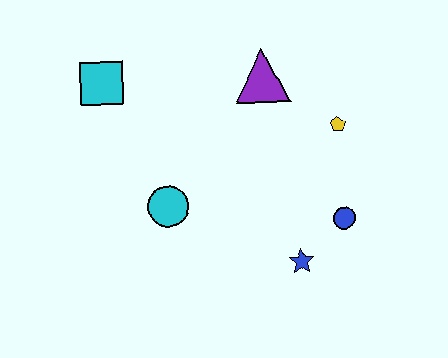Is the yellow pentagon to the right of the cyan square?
Yes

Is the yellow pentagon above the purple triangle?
No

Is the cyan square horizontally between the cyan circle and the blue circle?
No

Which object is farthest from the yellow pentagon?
The cyan square is farthest from the yellow pentagon.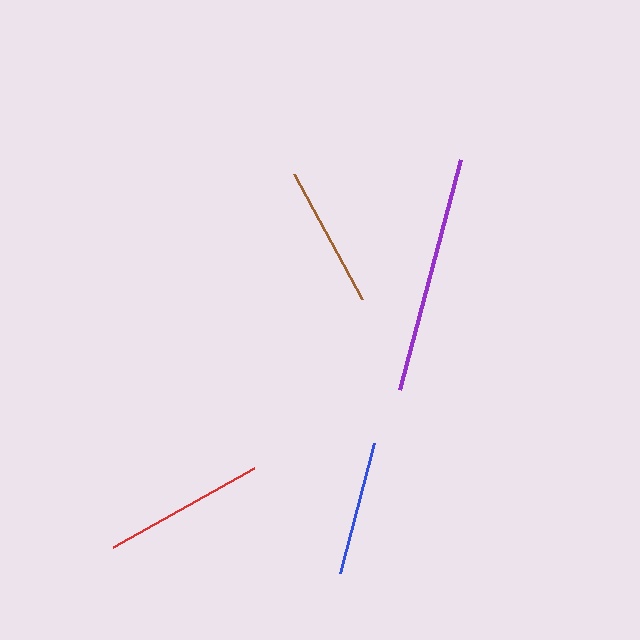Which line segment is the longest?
The purple line is the longest at approximately 238 pixels.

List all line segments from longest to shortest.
From longest to shortest: purple, red, brown, blue.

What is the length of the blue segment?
The blue segment is approximately 134 pixels long.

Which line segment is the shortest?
The blue line is the shortest at approximately 134 pixels.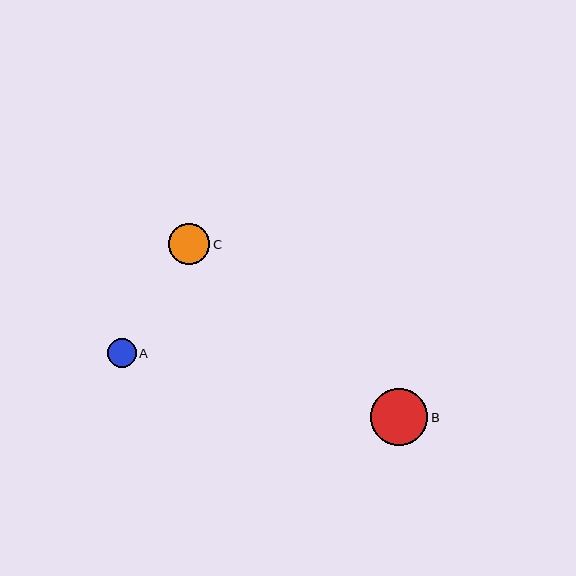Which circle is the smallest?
Circle A is the smallest with a size of approximately 29 pixels.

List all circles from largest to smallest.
From largest to smallest: B, C, A.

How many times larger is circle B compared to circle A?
Circle B is approximately 2.0 times the size of circle A.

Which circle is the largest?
Circle B is the largest with a size of approximately 58 pixels.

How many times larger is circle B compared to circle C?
Circle B is approximately 1.4 times the size of circle C.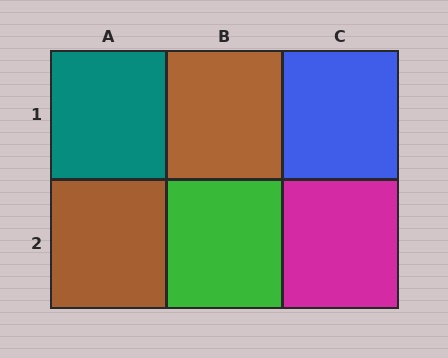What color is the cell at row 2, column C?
Magenta.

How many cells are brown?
2 cells are brown.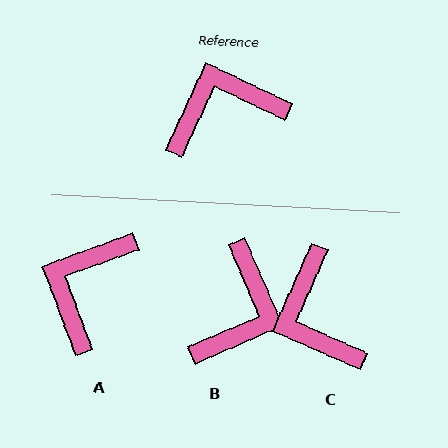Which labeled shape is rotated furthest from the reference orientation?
B, about 132 degrees away.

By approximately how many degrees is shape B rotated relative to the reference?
Approximately 132 degrees clockwise.